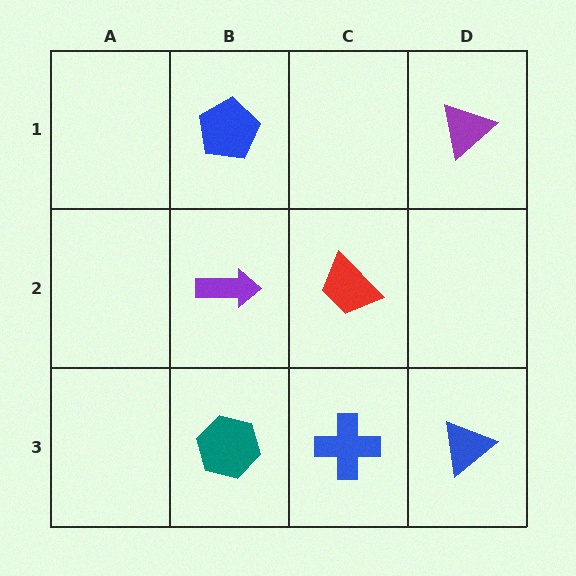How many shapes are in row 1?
2 shapes.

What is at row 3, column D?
A blue triangle.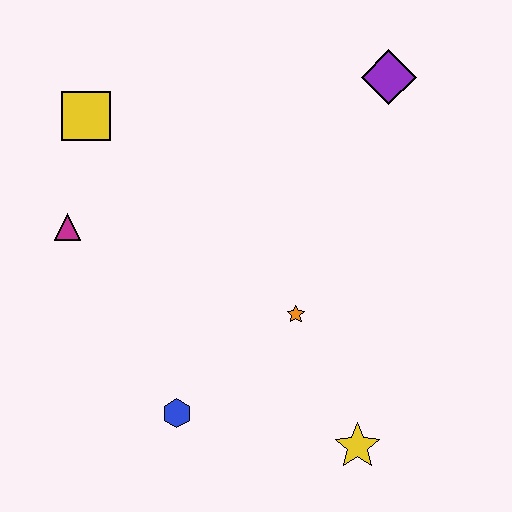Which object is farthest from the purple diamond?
The blue hexagon is farthest from the purple diamond.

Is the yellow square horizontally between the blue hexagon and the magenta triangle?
Yes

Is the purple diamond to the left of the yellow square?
No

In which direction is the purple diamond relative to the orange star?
The purple diamond is above the orange star.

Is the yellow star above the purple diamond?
No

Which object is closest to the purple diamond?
The orange star is closest to the purple diamond.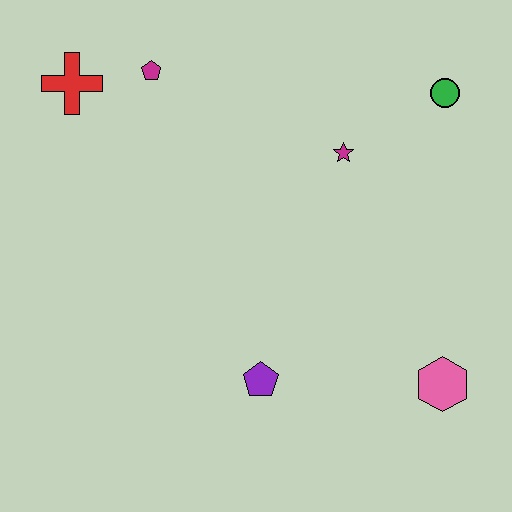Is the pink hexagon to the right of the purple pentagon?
Yes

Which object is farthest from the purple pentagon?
The red cross is farthest from the purple pentagon.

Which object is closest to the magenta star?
The green circle is closest to the magenta star.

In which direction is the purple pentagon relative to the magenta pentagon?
The purple pentagon is below the magenta pentagon.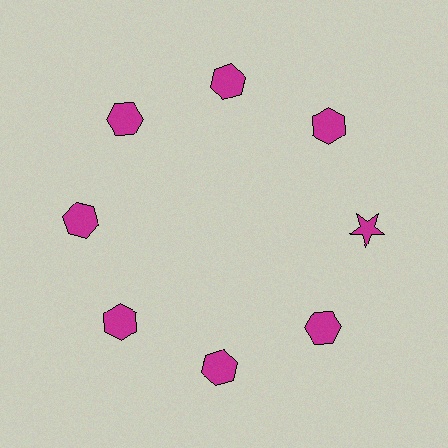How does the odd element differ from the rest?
It has a different shape: star instead of hexagon.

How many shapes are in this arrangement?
There are 8 shapes arranged in a ring pattern.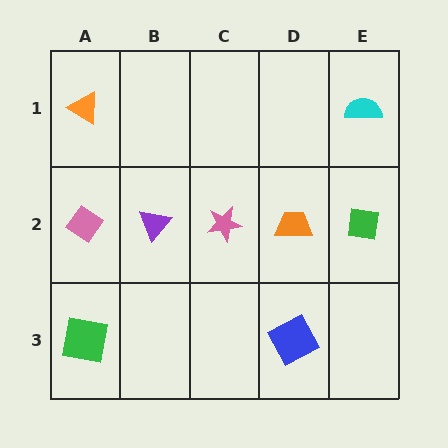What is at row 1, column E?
A cyan semicircle.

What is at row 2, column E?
A green square.